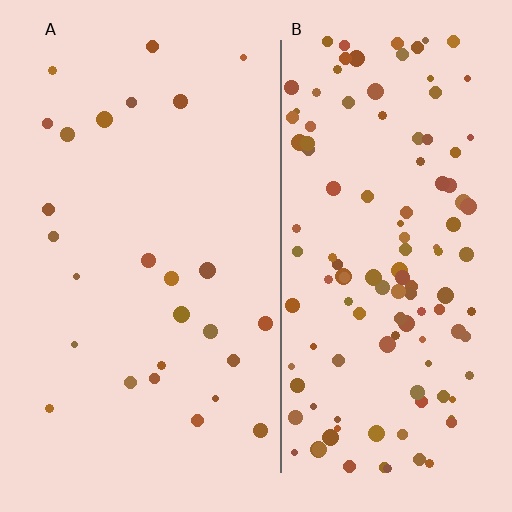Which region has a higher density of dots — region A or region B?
B (the right).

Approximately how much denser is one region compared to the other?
Approximately 4.8× — region B over region A.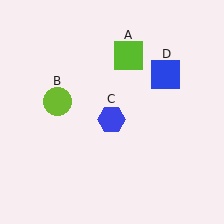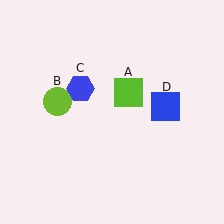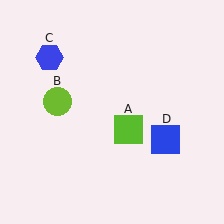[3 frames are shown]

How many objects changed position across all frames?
3 objects changed position: lime square (object A), blue hexagon (object C), blue square (object D).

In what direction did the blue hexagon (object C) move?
The blue hexagon (object C) moved up and to the left.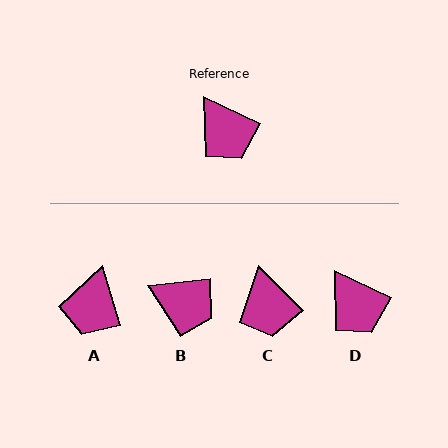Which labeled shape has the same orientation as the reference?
D.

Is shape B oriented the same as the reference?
No, it is off by about 31 degrees.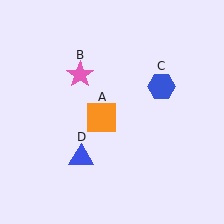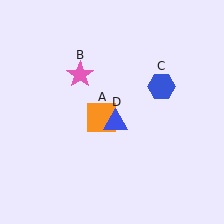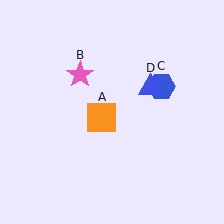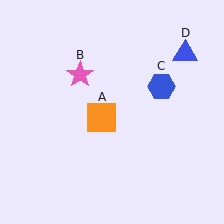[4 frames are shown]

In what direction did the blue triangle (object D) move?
The blue triangle (object D) moved up and to the right.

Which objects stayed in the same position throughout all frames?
Orange square (object A) and pink star (object B) and blue hexagon (object C) remained stationary.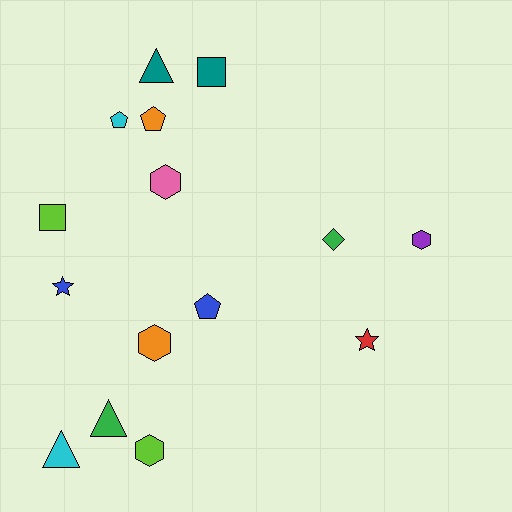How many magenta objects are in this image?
There are no magenta objects.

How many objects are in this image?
There are 15 objects.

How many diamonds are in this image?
There is 1 diamond.